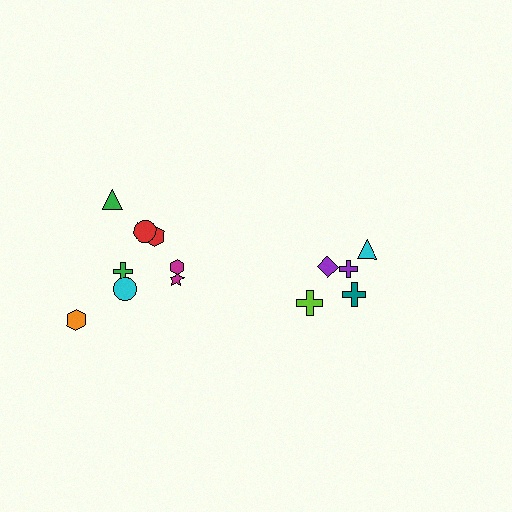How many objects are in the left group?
There are 8 objects.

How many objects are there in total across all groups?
There are 13 objects.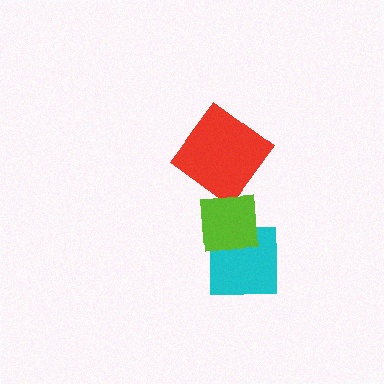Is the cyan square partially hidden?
Yes, it is partially covered by another shape.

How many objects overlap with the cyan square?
1 object overlaps with the cyan square.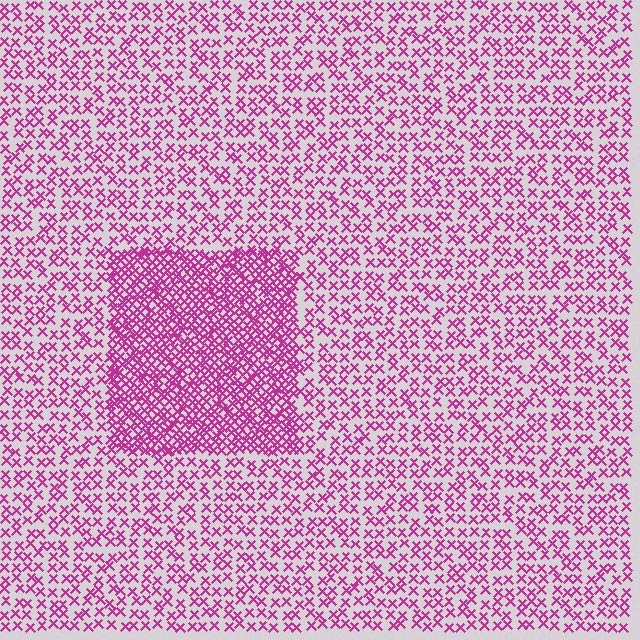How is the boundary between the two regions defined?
The boundary is defined by a change in element density (approximately 2.2x ratio). All elements are the same color, size, and shape.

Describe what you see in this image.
The image contains small magenta elements arranged at two different densities. A rectangle-shaped region is visible where the elements are more densely packed than the surrounding area.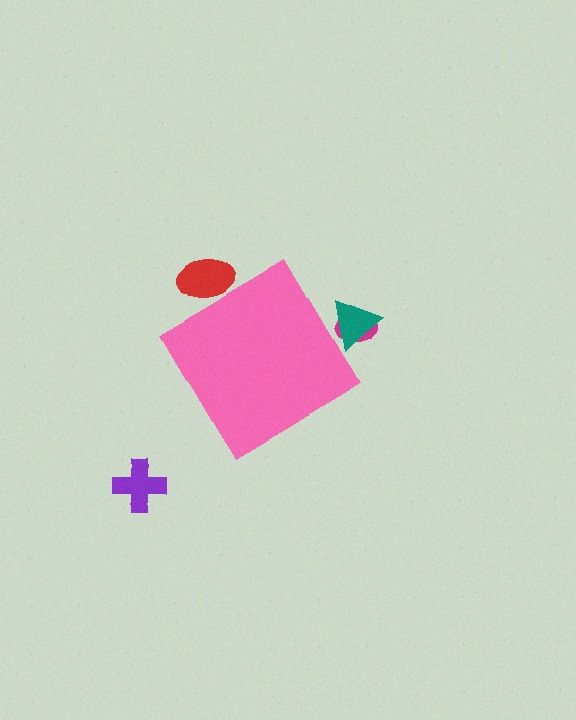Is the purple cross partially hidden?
No, the purple cross is fully visible.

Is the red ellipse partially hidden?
Yes, the red ellipse is partially hidden behind the pink diamond.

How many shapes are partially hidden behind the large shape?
3 shapes are partially hidden.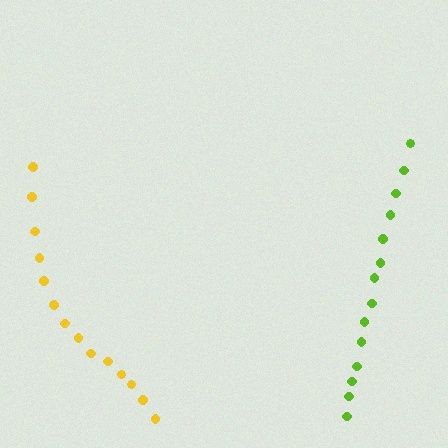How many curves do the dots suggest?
There are 2 distinct paths.